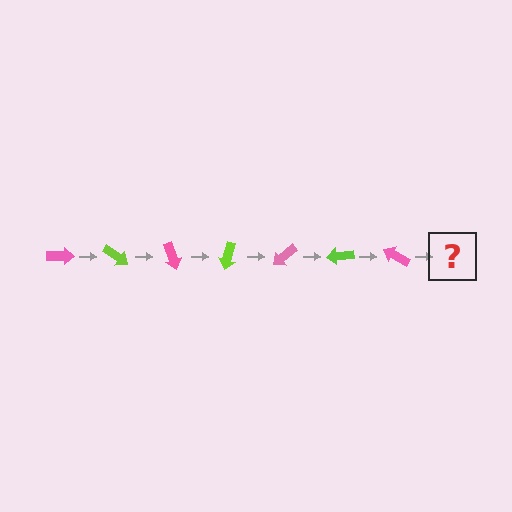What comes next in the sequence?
The next element should be a lime arrow, rotated 245 degrees from the start.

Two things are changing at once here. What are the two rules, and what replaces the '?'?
The two rules are that it rotates 35 degrees each step and the color cycles through pink and lime. The '?' should be a lime arrow, rotated 245 degrees from the start.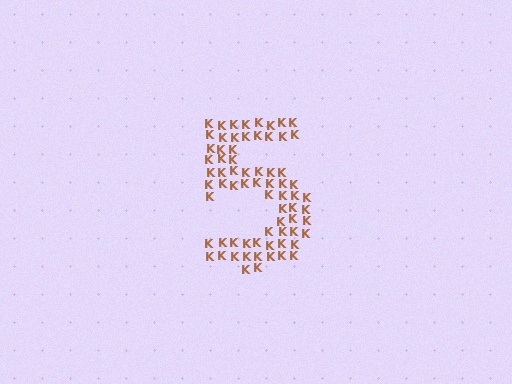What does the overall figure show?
The overall figure shows the digit 5.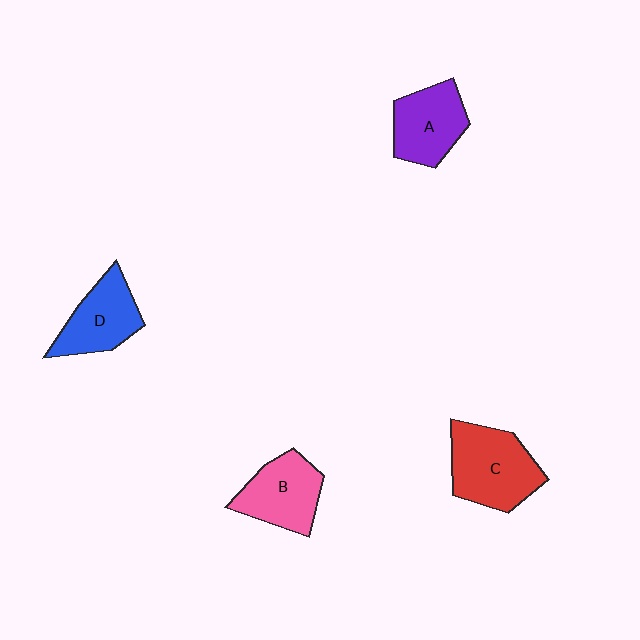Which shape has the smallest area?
Shape D (blue).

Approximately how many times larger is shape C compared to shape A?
Approximately 1.3 times.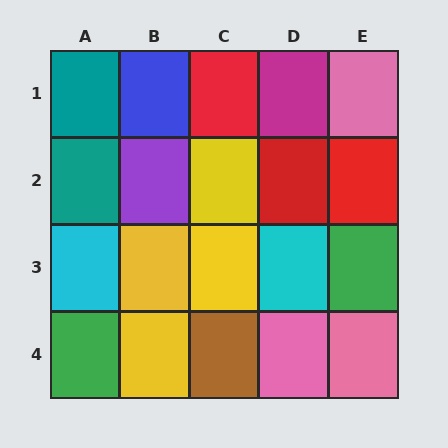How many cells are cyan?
2 cells are cyan.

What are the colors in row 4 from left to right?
Green, yellow, brown, pink, pink.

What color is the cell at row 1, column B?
Blue.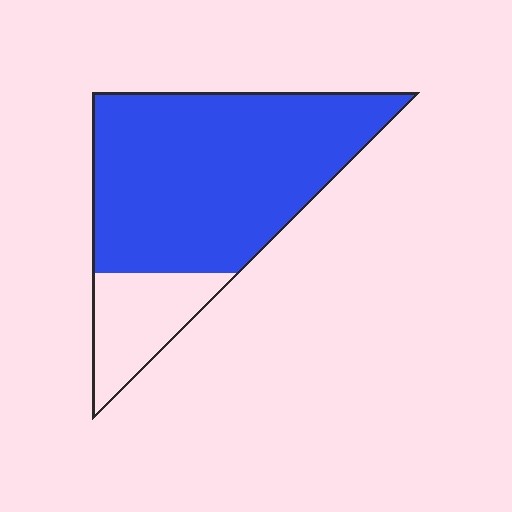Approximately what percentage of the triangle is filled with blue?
Approximately 80%.